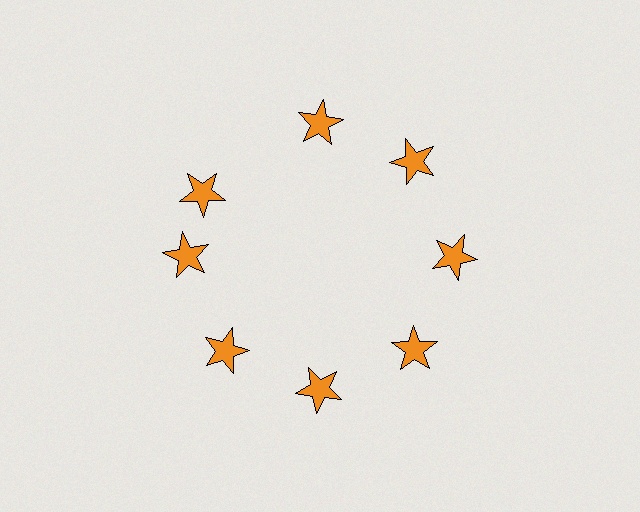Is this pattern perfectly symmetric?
No. The 8 orange stars are arranged in a ring, but one element near the 10 o'clock position is rotated out of alignment along the ring, breaking the 8-fold rotational symmetry.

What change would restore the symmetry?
The symmetry would be restored by rotating it back into even spacing with its neighbors so that all 8 stars sit at equal angles and equal distance from the center.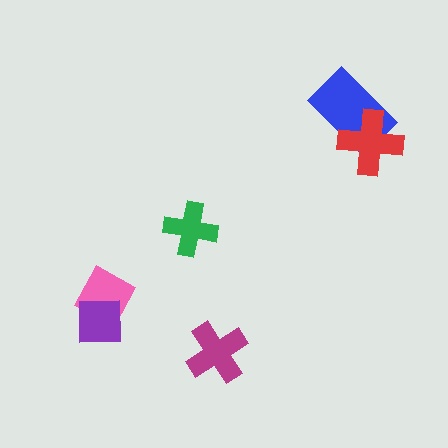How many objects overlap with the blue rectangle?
1 object overlaps with the blue rectangle.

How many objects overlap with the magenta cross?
0 objects overlap with the magenta cross.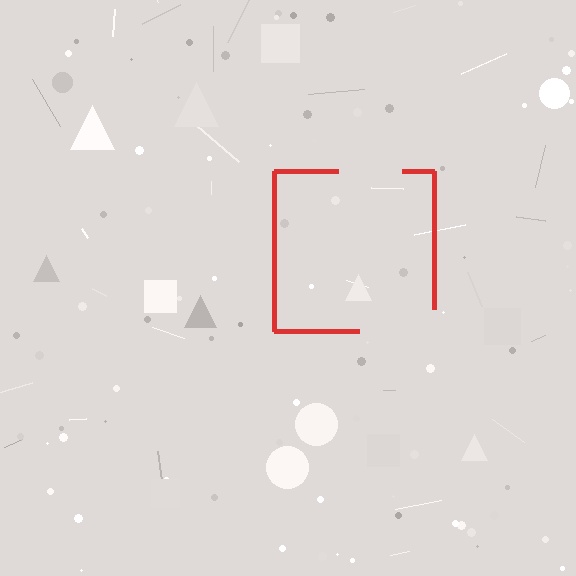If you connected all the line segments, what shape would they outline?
They would outline a square.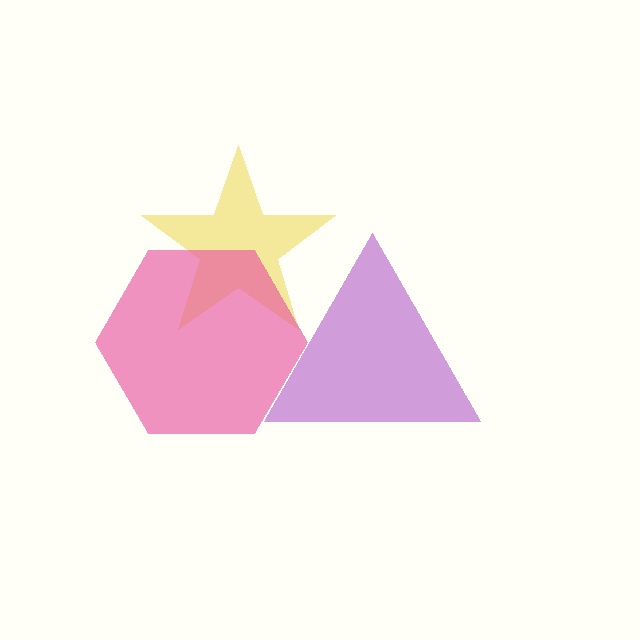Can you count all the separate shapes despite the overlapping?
Yes, there are 3 separate shapes.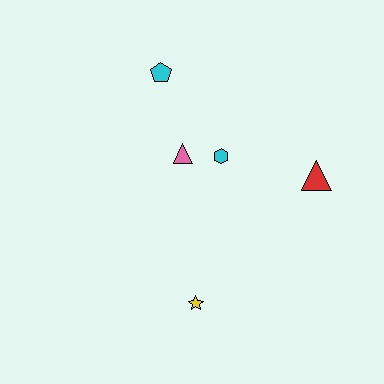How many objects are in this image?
There are 5 objects.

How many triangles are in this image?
There are 2 triangles.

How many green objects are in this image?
There are no green objects.